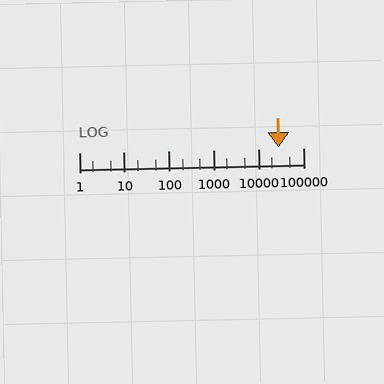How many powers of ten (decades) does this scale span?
The scale spans 5 decades, from 1 to 100000.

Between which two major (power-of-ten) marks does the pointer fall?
The pointer is between 10000 and 100000.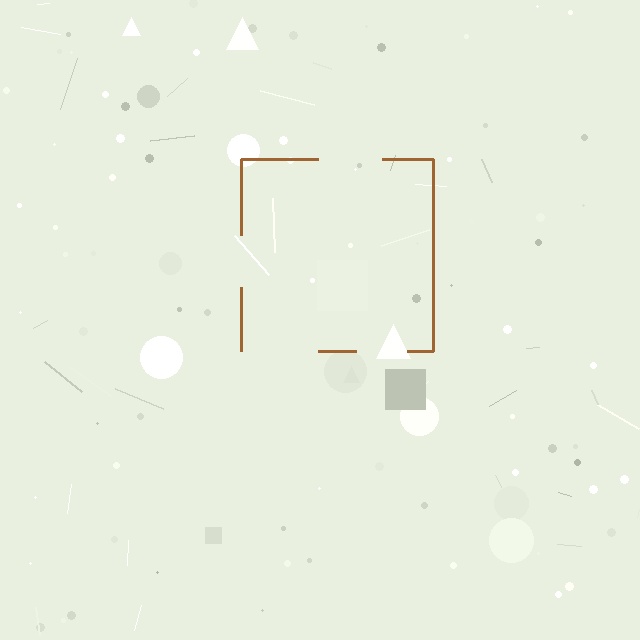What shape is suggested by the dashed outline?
The dashed outline suggests a square.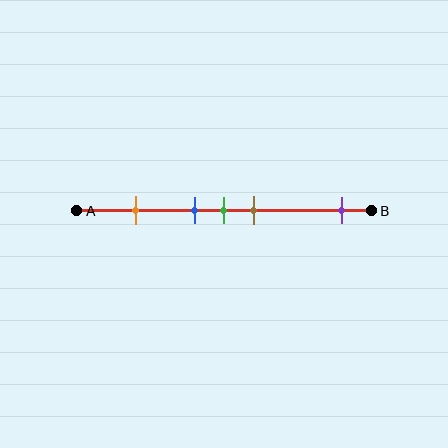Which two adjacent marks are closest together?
The blue and green marks are the closest adjacent pair.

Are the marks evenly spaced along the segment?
No, the marks are not evenly spaced.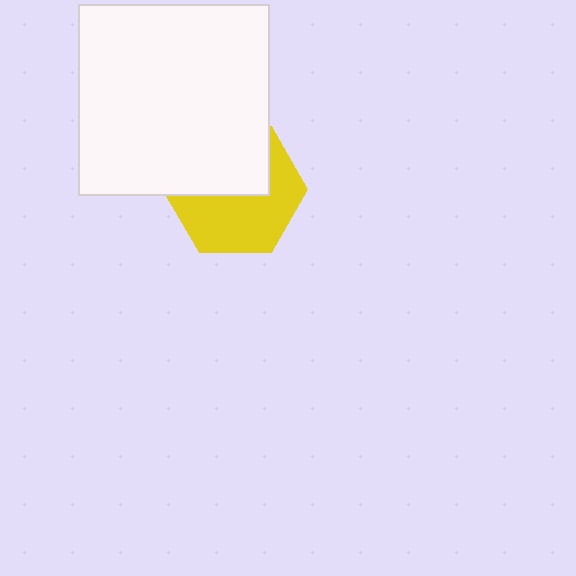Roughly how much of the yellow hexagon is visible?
About half of it is visible (roughly 55%).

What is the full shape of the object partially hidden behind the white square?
The partially hidden object is a yellow hexagon.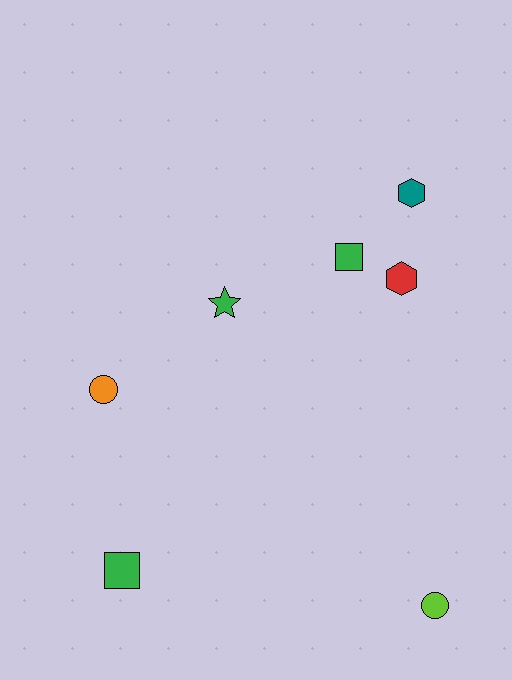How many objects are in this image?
There are 7 objects.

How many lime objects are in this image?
There is 1 lime object.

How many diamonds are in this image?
There are no diamonds.